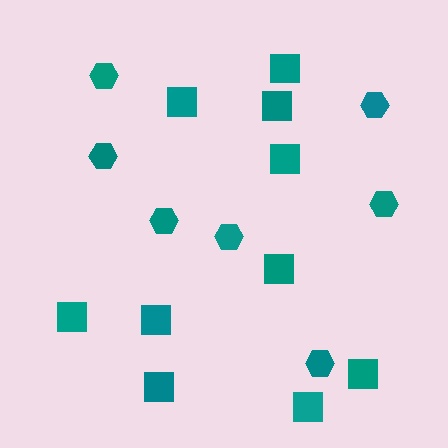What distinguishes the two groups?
There are 2 groups: one group of hexagons (7) and one group of squares (10).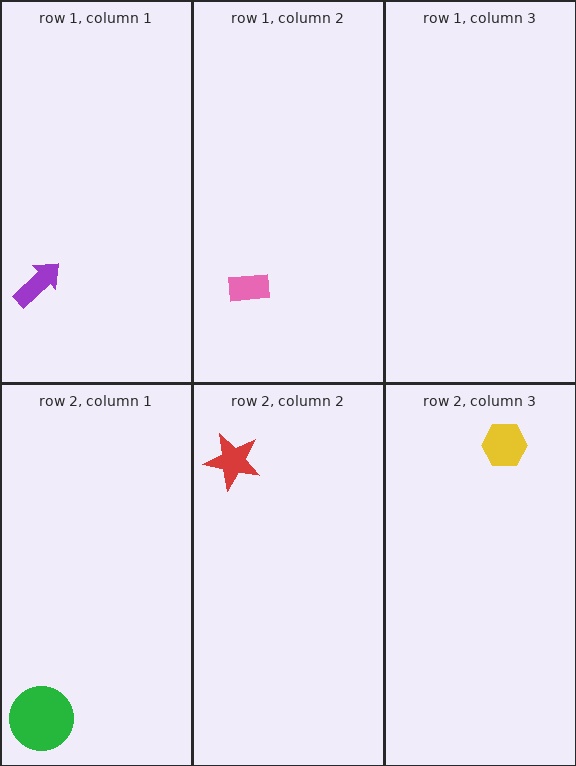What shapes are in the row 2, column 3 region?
The yellow hexagon.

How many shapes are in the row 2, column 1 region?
1.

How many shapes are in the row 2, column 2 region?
1.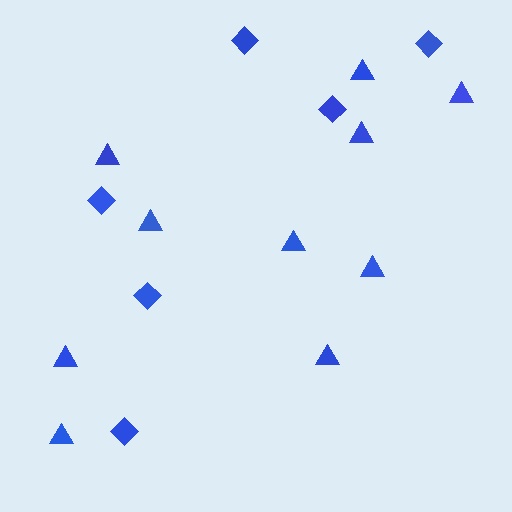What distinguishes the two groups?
There are 2 groups: one group of diamonds (6) and one group of triangles (10).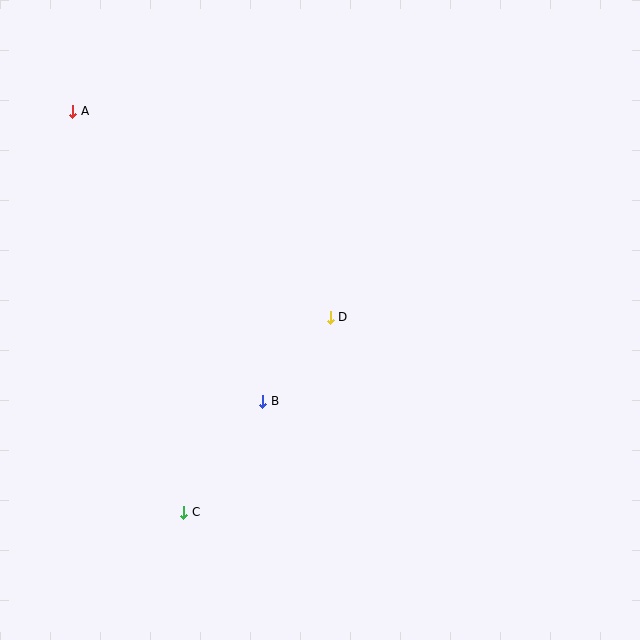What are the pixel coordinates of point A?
Point A is at (73, 111).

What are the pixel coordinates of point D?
Point D is at (330, 317).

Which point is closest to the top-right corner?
Point D is closest to the top-right corner.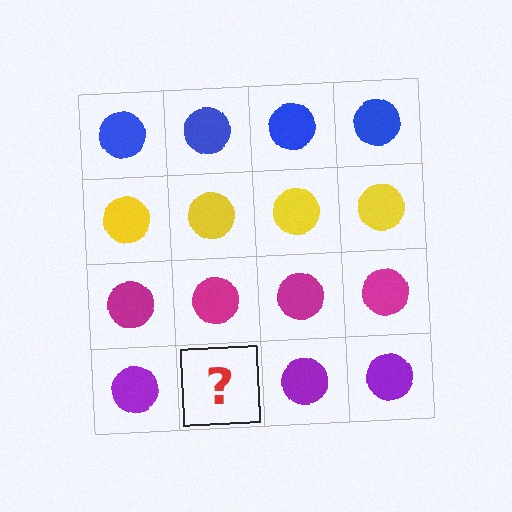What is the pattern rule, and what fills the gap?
The rule is that each row has a consistent color. The gap should be filled with a purple circle.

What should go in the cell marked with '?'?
The missing cell should contain a purple circle.